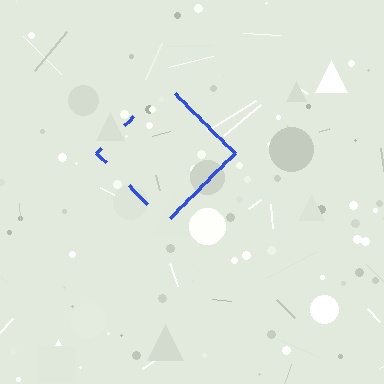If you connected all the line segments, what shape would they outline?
They would outline a diamond.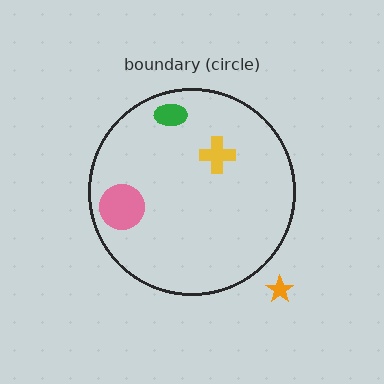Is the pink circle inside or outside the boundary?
Inside.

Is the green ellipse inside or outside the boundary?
Inside.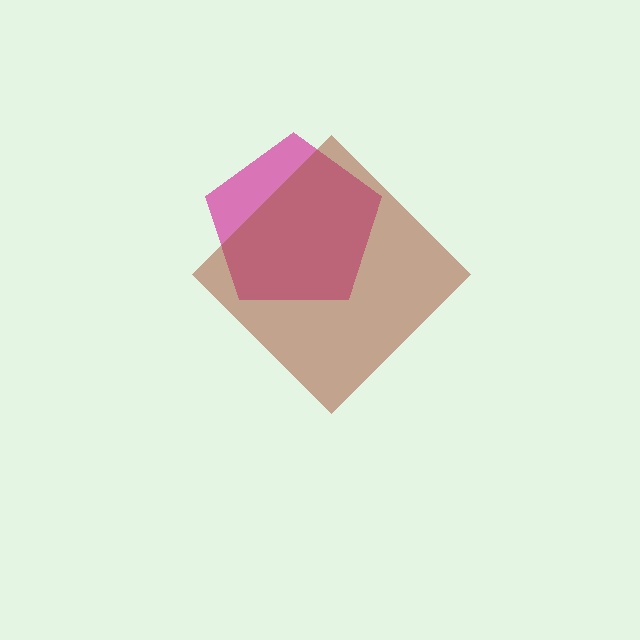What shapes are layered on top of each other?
The layered shapes are: a magenta pentagon, a brown diamond.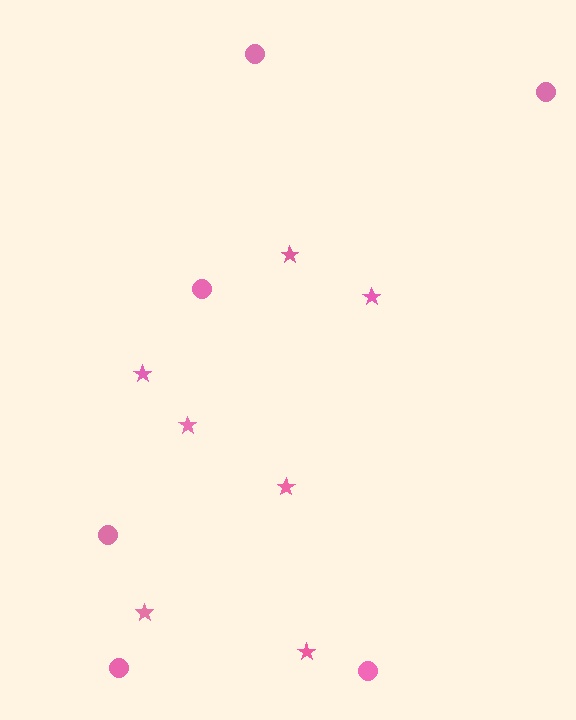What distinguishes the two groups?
There are 2 groups: one group of stars (7) and one group of circles (6).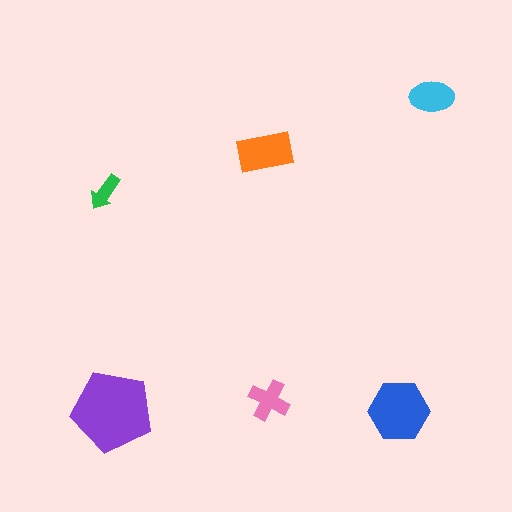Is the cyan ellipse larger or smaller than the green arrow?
Larger.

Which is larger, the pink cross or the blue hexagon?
The blue hexagon.